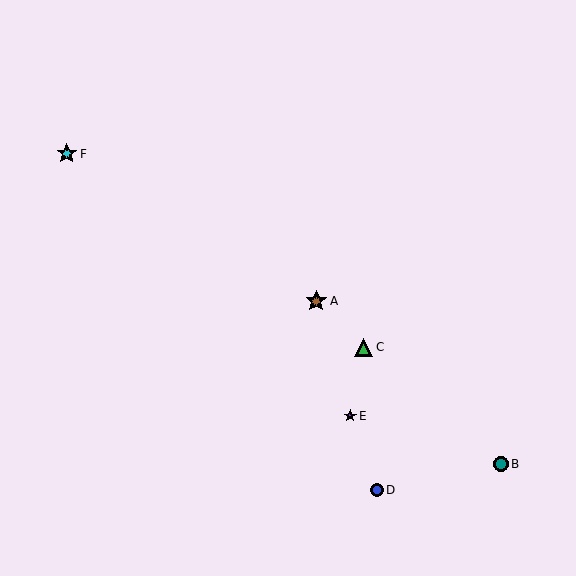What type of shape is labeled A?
Shape A is a brown star.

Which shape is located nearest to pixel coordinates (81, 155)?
The cyan star (labeled F) at (67, 154) is nearest to that location.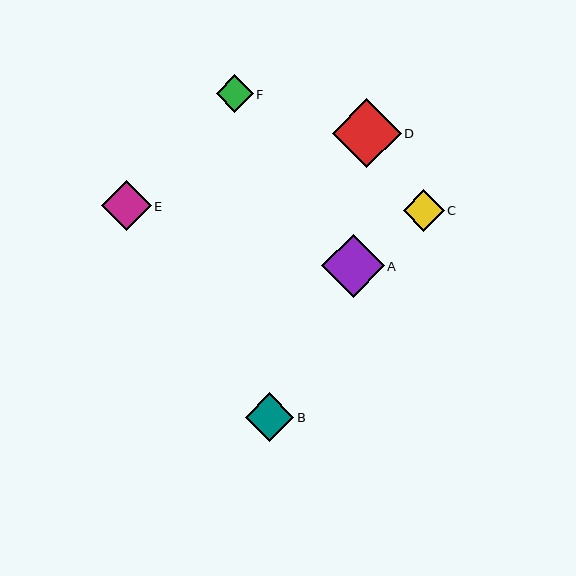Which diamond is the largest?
Diamond D is the largest with a size of approximately 69 pixels.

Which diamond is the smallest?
Diamond F is the smallest with a size of approximately 37 pixels.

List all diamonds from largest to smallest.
From largest to smallest: D, A, E, B, C, F.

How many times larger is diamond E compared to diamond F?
Diamond E is approximately 1.3 times the size of diamond F.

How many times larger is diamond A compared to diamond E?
Diamond A is approximately 1.2 times the size of diamond E.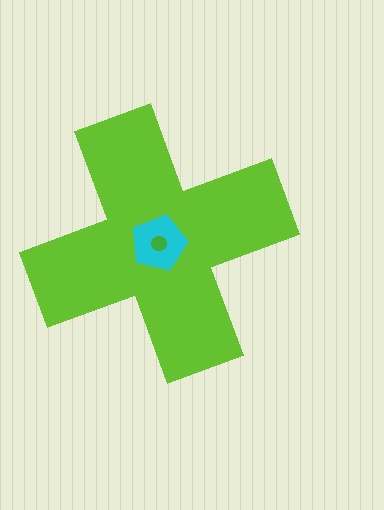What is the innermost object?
The green circle.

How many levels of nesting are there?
3.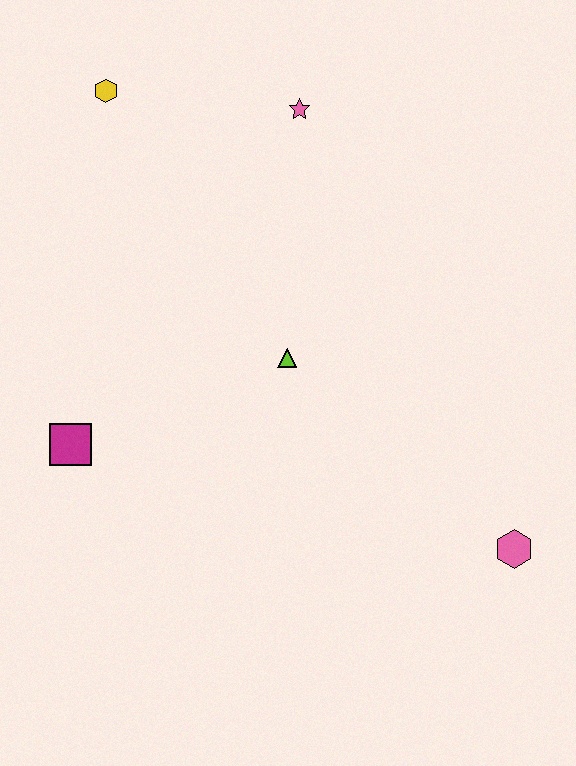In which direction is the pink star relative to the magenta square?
The pink star is above the magenta square.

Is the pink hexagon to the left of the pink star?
No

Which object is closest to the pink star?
The yellow hexagon is closest to the pink star.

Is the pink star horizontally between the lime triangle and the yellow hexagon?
No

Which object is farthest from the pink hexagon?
The yellow hexagon is farthest from the pink hexagon.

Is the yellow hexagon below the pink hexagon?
No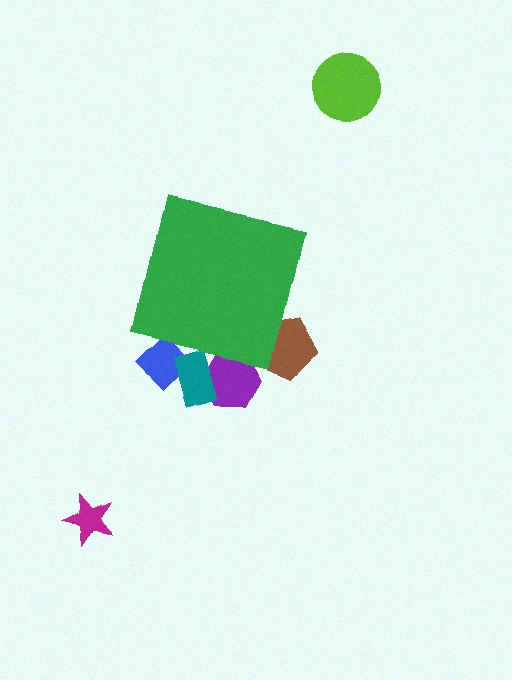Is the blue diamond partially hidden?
Yes, the blue diamond is partially hidden behind the green square.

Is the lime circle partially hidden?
No, the lime circle is fully visible.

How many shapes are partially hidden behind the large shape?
4 shapes are partially hidden.